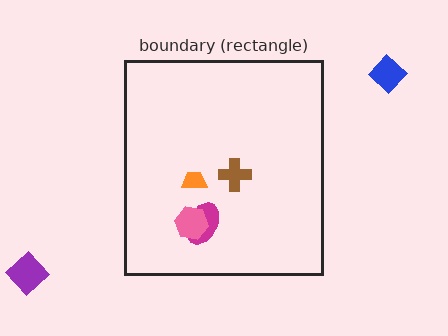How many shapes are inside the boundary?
4 inside, 2 outside.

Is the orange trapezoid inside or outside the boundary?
Inside.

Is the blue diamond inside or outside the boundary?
Outside.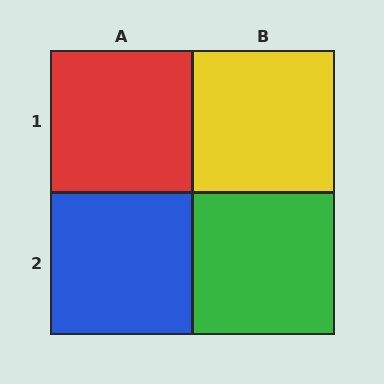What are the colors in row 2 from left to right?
Blue, green.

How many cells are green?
1 cell is green.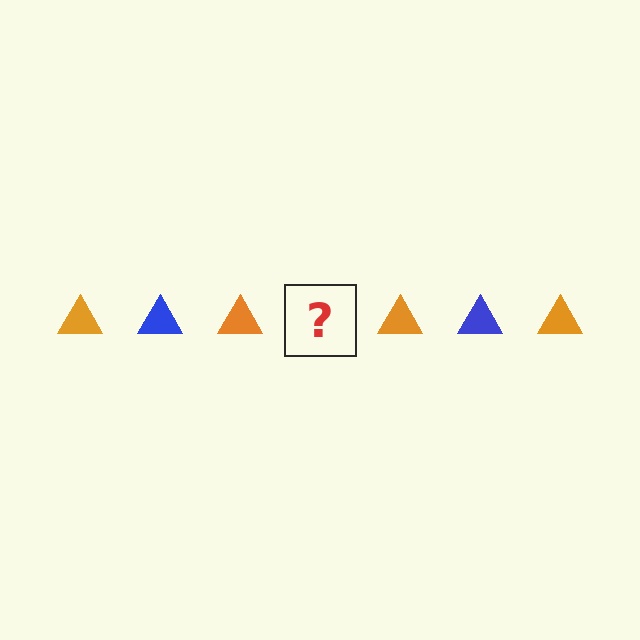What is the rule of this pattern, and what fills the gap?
The rule is that the pattern cycles through orange, blue triangles. The gap should be filled with a blue triangle.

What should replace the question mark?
The question mark should be replaced with a blue triangle.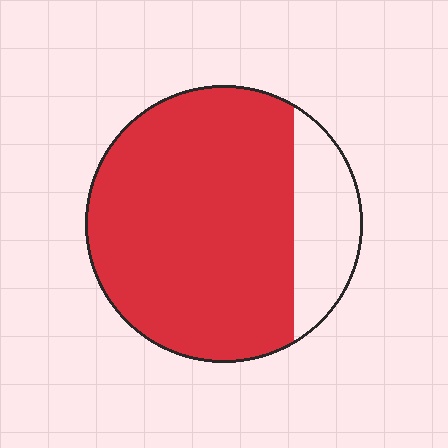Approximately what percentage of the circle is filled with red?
Approximately 80%.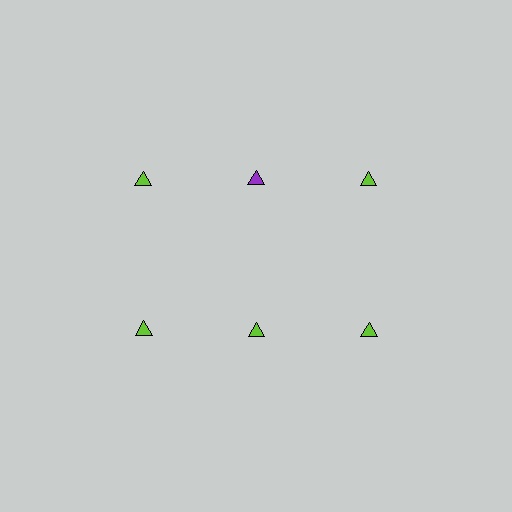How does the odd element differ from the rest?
It has a different color: purple instead of lime.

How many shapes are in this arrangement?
There are 6 shapes arranged in a grid pattern.